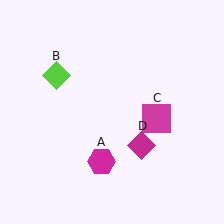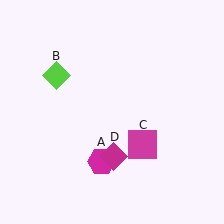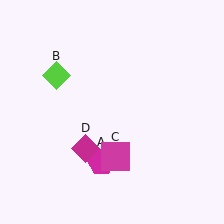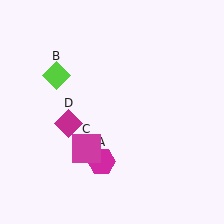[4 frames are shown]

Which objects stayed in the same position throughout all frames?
Magenta hexagon (object A) and lime diamond (object B) remained stationary.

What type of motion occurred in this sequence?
The magenta square (object C), magenta diamond (object D) rotated clockwise around the center of the scene.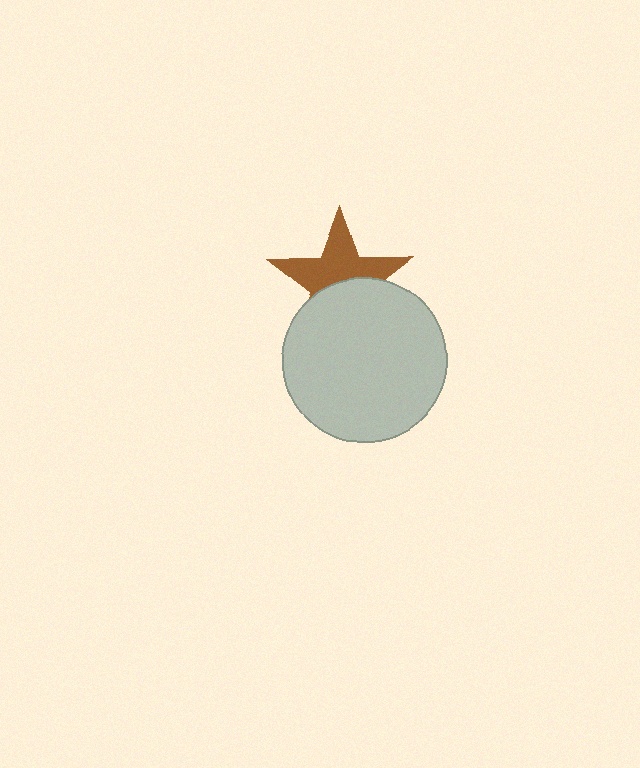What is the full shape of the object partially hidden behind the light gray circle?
The partially hidden object is a brown star.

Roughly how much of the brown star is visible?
About half of it is visible (roughly 55%).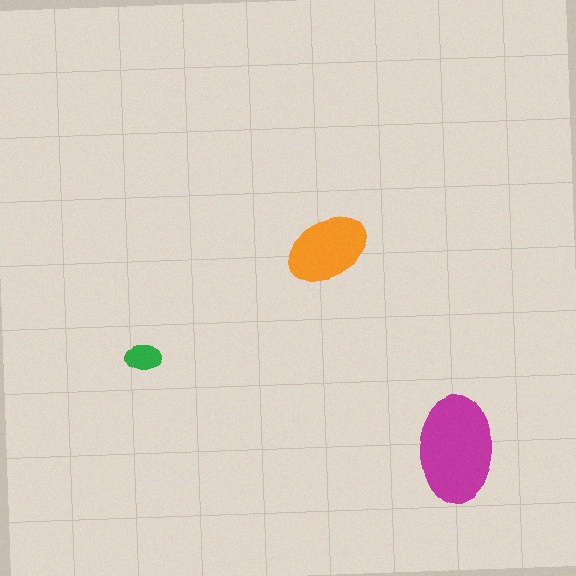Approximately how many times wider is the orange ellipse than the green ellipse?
About 2.5 times wider.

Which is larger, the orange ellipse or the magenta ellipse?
The magenta one.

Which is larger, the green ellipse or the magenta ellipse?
The magenta one.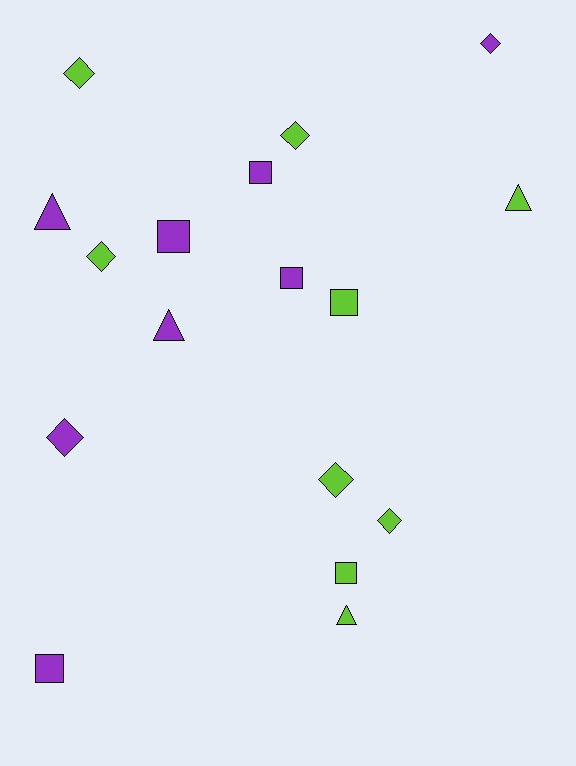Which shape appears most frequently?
Diamond, with 7 objects.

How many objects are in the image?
There are 17 objects.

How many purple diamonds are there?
There are 2 purple diamonds.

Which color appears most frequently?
Lime, with 9 objects.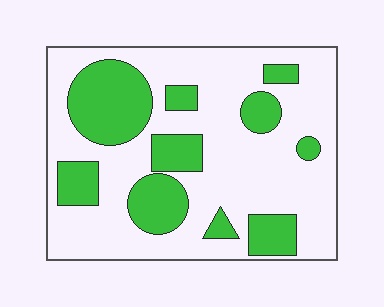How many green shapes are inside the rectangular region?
10.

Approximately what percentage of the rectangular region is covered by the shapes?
Approximately 30%.